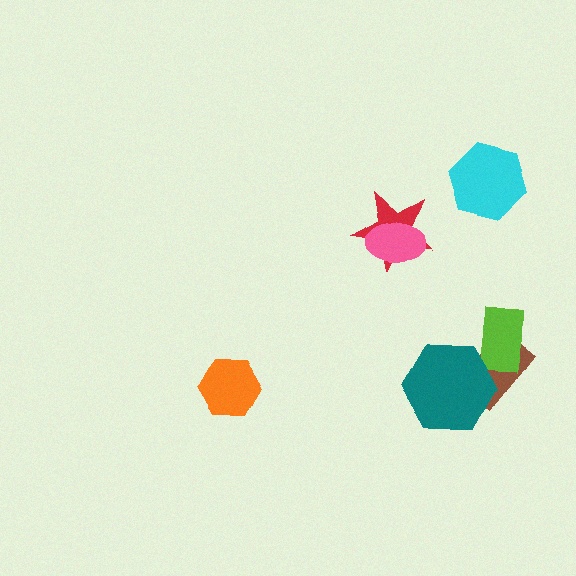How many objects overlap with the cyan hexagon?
0 objects overlap with the cyan hexagon.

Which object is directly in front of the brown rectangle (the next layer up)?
The lime rectangle is directly in front of the brown rectangle.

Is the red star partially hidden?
Yes, it is partially covered by another shape.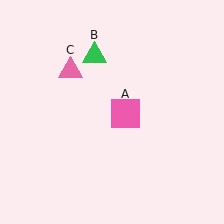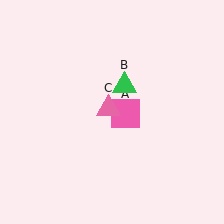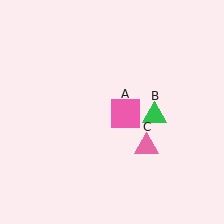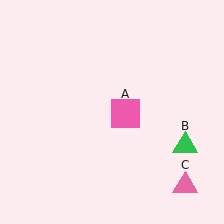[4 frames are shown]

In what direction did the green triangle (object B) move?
The green triangle (object B) moved down and to the right.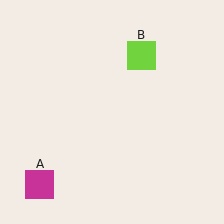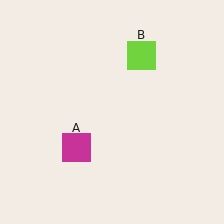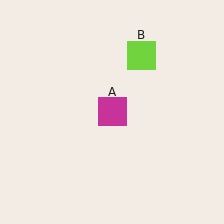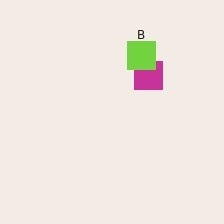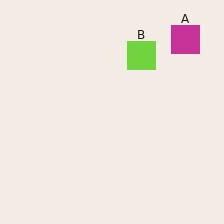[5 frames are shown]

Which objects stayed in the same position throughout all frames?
Lime square (object B) remained stationary.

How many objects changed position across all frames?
1 object changed position: magenta square (object A).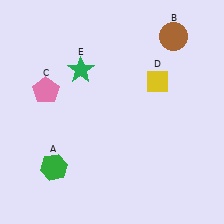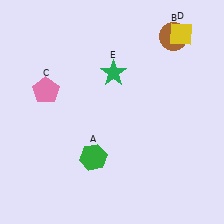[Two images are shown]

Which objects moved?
The objects that moved are: the green hexagon (A), the yellow diamond (D), the green star (E).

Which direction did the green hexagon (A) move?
The green hexagon (A) moved right.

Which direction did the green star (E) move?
The green star (E) moved right.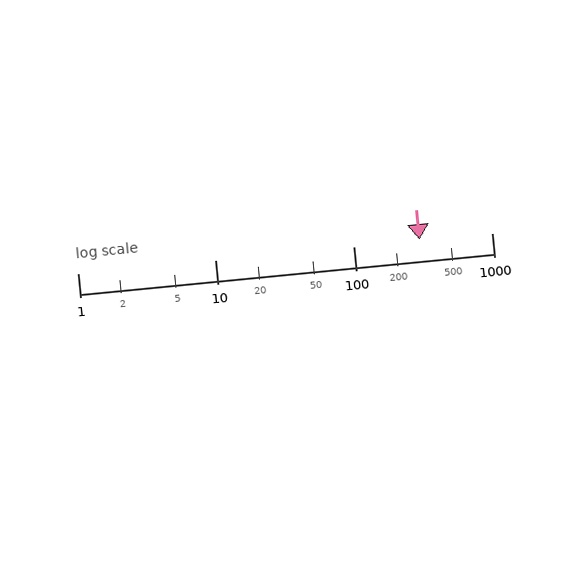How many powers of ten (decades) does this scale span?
The scale spans 3 decades, from 1 to 1000.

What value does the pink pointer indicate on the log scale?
The pointer indicates approximately 300.